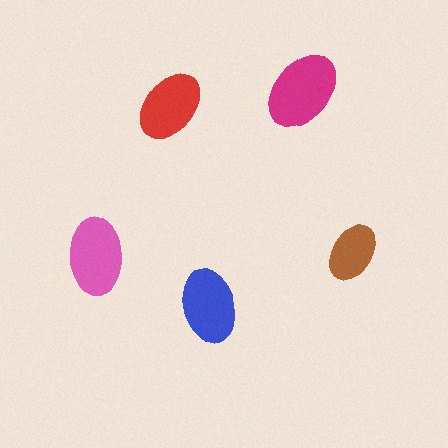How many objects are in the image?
There are 5 objects in the image.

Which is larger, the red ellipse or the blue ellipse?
The blue one.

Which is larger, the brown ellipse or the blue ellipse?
The blue one.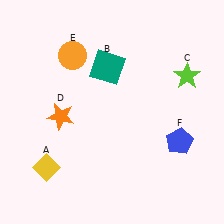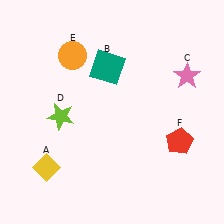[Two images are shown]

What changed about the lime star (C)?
In Image 1, C is lime. In Image 2, it changed to pink.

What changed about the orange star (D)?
In Image 1, D is orange. In Image 2, it changed to lime.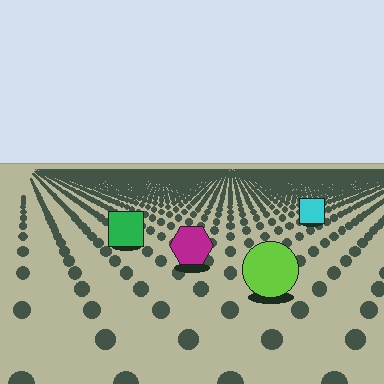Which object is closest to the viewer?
The lime circle is closest. The texture marks near it are larger and more spread out.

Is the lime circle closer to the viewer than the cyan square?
Yes. The lime circle is closer — you can tell from the texture gradient: the ground texture is coarser near it.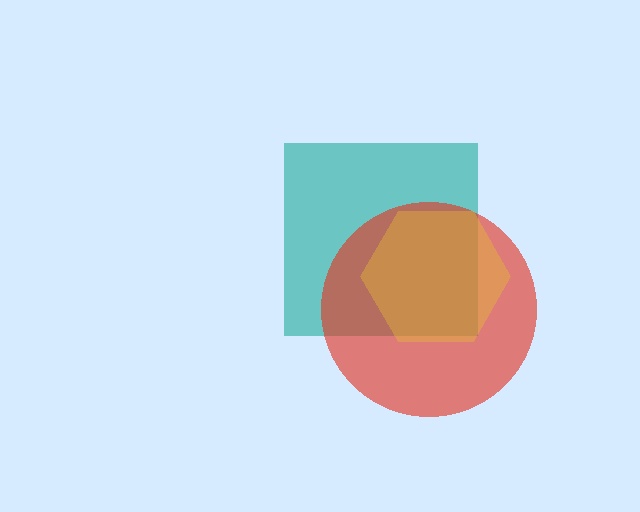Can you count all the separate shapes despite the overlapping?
Yes, there are 3 separate shapes.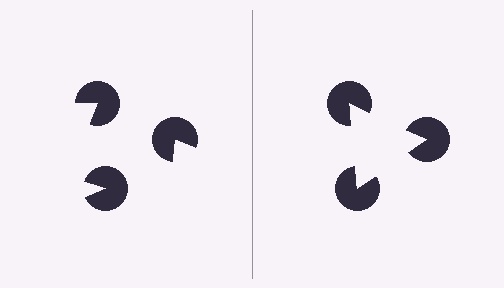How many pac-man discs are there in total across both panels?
6 — 3 on each side.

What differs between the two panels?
The pac-man discs are positioned identically on both sides; only the wedge orientations differ. On the right they align to a triangle; on the left they are misaligned.